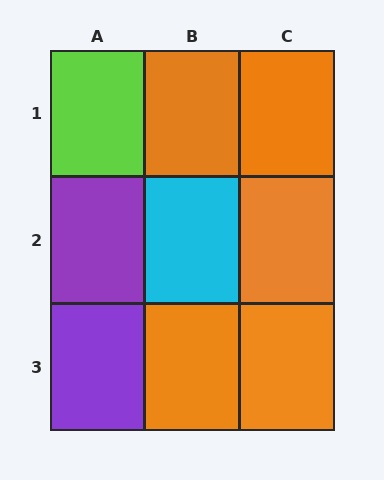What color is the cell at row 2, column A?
Purple.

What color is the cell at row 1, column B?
Orange.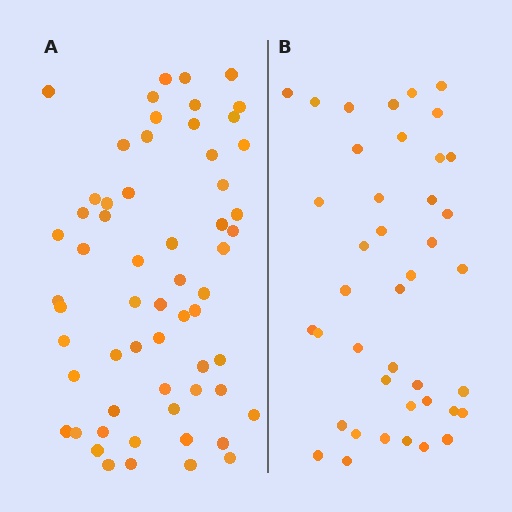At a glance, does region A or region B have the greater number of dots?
Region A (the left region) has more dots.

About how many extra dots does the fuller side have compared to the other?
Region A has approximately 20 more dots than region B.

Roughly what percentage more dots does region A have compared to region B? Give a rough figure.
About 45% more.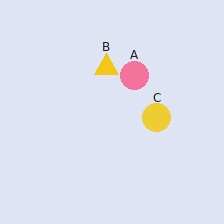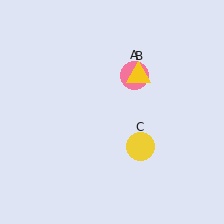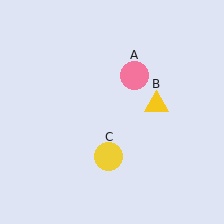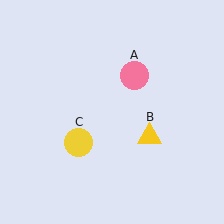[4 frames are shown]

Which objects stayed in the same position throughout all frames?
Pink circle (object A) remained stationary.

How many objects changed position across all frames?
2 objects changed position: yellow triangle (object B), yellow circle (object C).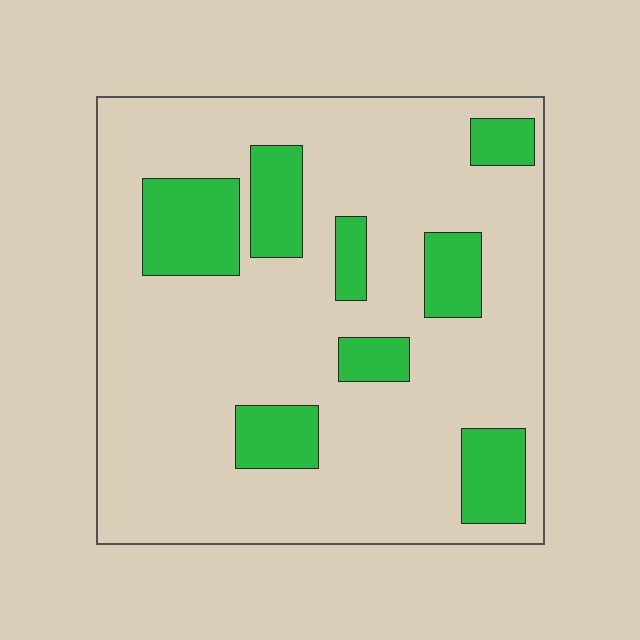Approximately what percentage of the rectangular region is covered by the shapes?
Approximately 20%.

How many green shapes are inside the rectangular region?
8.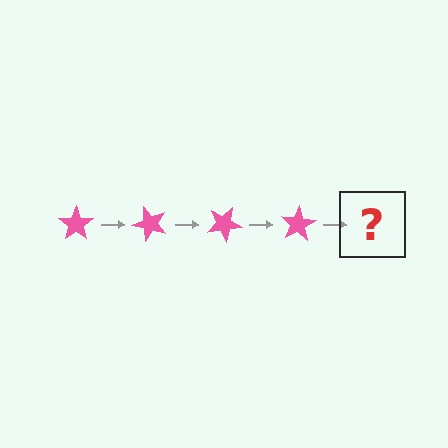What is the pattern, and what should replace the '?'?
The pattern is that the star rotates 50 degrees each step. The '?' should be a pink star rotated 200 degrees.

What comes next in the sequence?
The next element should be a pink star rotated 200 degrees.